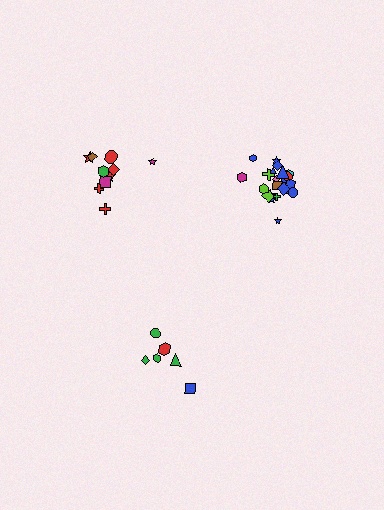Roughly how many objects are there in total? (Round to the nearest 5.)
Roughly 40 objects in total.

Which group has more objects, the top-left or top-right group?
The top-right group.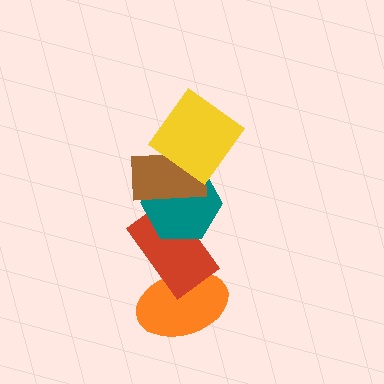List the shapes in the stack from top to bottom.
From top to bottom: the yellow diamond, the brown rectangle, the teal hexagon, the red rectangle, the orange ellipse.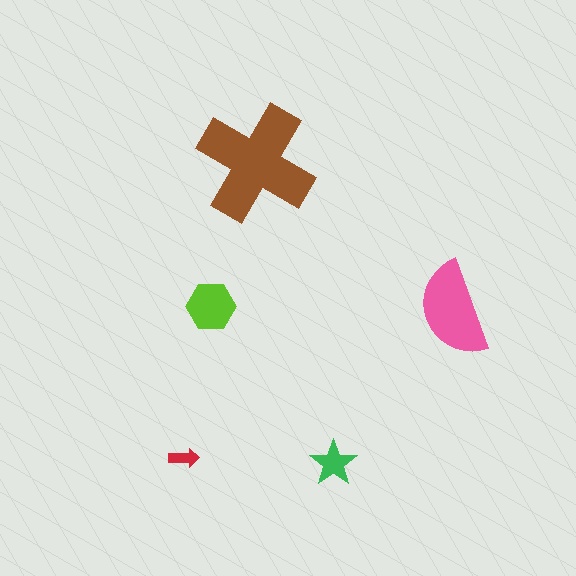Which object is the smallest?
The red arrow.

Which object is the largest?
The brown cross.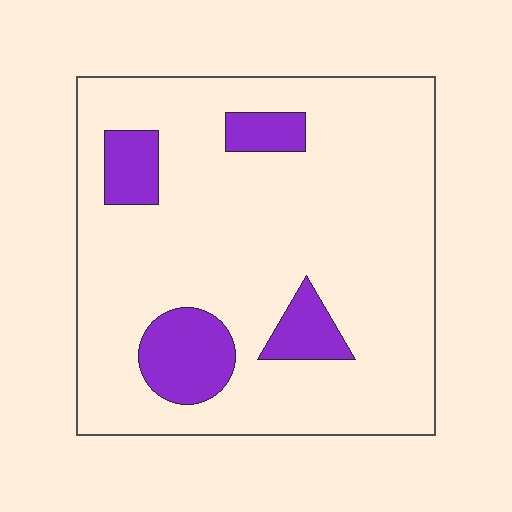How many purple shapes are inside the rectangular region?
4.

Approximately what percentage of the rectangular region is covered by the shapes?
Approximately 15%.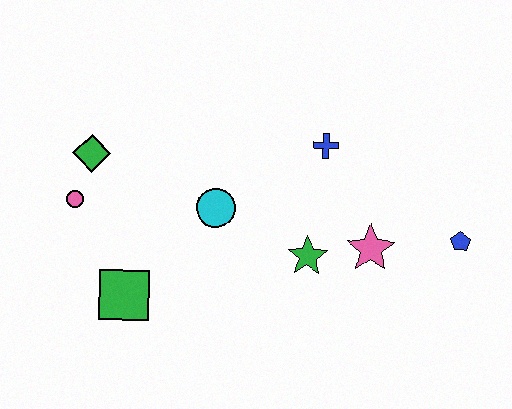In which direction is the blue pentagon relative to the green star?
The blue pentagon is to the right of the green star.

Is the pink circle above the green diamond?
No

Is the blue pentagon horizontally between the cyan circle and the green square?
No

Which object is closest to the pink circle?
The green diamond is closest to the pink circle.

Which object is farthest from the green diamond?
The blue pentagon is farthest from the green diamond.